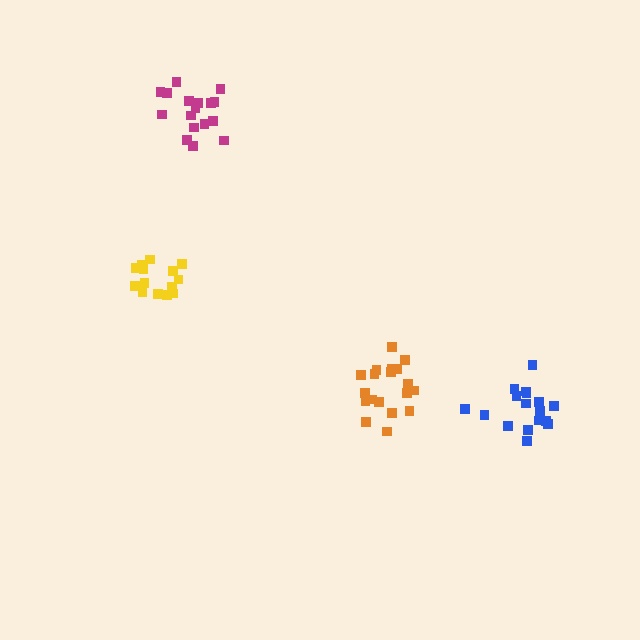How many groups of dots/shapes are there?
There are 4 groups.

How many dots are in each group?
Group 1: 19 dots, Group 2: 17 dots, Group 3: 14 dots, Group 4: 17 dots (67 total).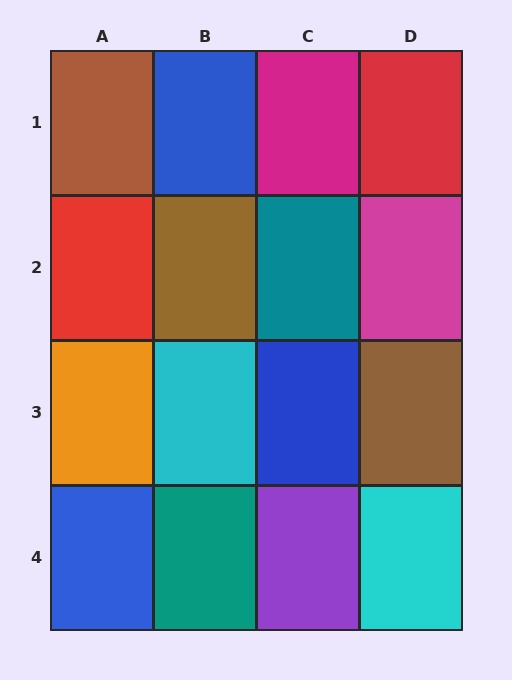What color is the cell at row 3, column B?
Cyan.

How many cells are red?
2 cells are red.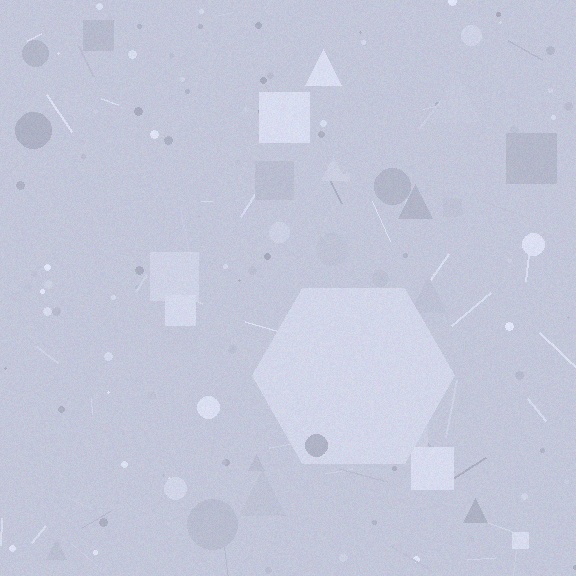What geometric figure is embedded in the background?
A hexagon is embedded in the background.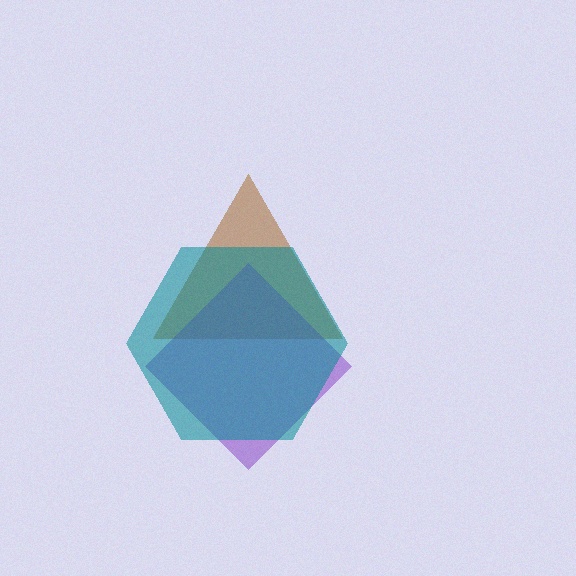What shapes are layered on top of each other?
The layered shapes are: a brown triangle, a purple diamond, a teal hexagon.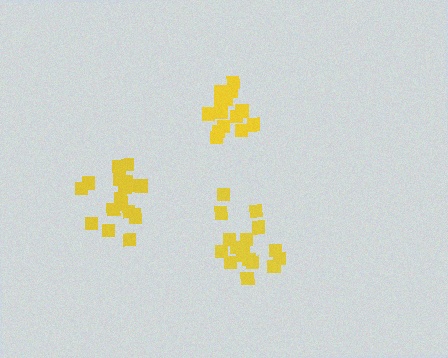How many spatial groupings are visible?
There are 3 spatial groupings.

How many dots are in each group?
Group 1: 18 dots, Group 2: 19 dots, Group 3: 15 dots (52 total).